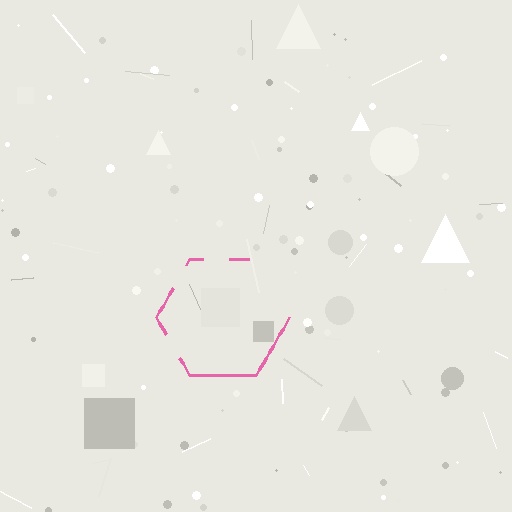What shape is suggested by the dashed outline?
The dashed outline suggests a hexagon.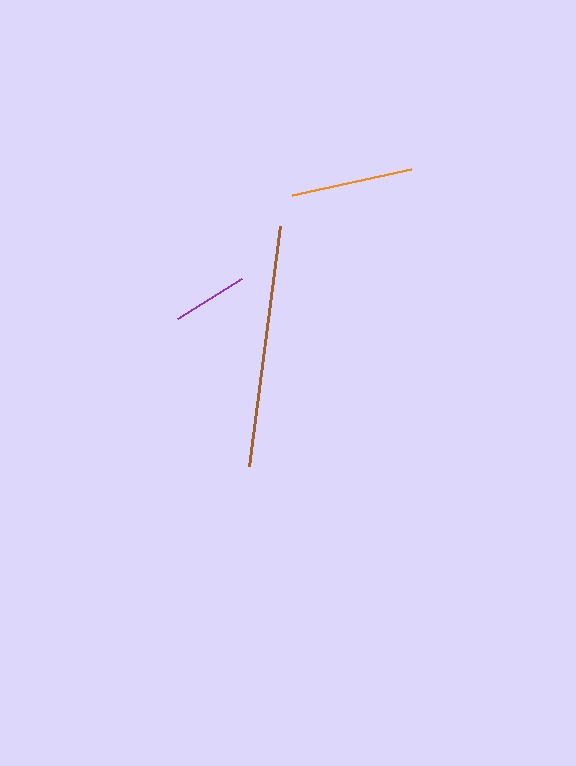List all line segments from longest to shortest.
From longest to shortest: brown, orange, purple.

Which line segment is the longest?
The brown line is the longest at approximately 241 pixels.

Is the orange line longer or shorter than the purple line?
The orange line is longer than the purple line.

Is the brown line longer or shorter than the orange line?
The brown line is longer than the orange line.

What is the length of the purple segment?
The purple segment is approximately 76 pixels long.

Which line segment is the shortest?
The purple line is the shortest at approximately 76 pixels.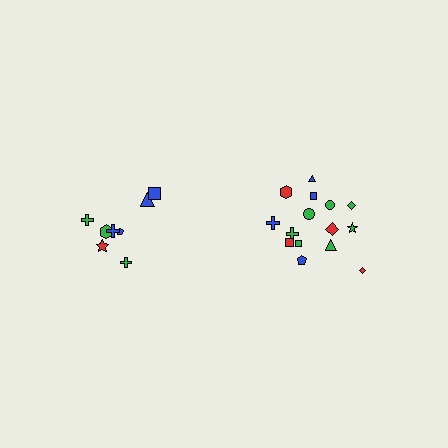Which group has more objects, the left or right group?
The right group.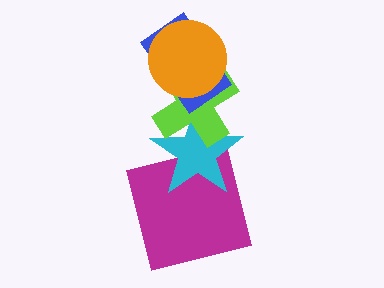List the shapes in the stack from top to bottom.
From top to bottom: the orange circle, the blue rectangle, the lime cross, the cyan star, the magenta square.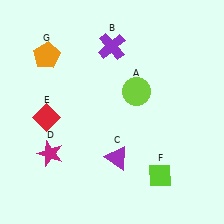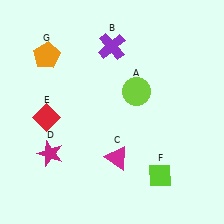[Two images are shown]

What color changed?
The triangle (C) changed from purple in Image 1 to magenta in Image 2.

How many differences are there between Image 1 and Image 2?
There is 1 difference between the two images.